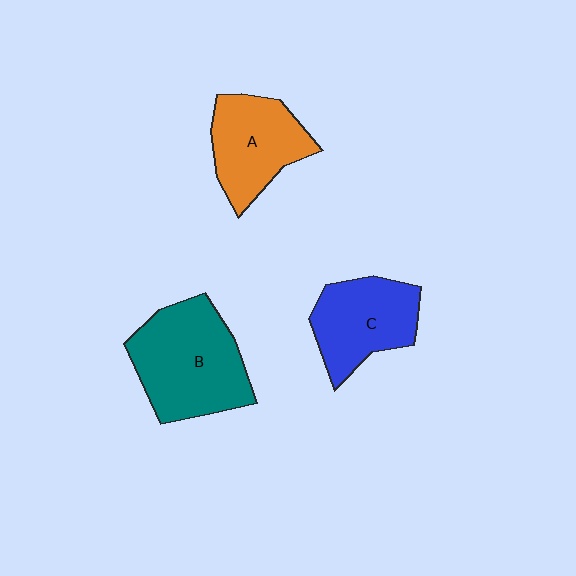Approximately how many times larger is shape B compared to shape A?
Approximately 1.4 times.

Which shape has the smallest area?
Shape A (orange).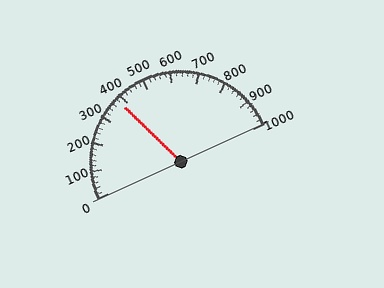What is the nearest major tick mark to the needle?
The nearest major tick mark is 400.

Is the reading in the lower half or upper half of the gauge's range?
The reading is in the lower half of the range (0 to 1000).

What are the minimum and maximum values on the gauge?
The gauge ranges from 0 to 1000.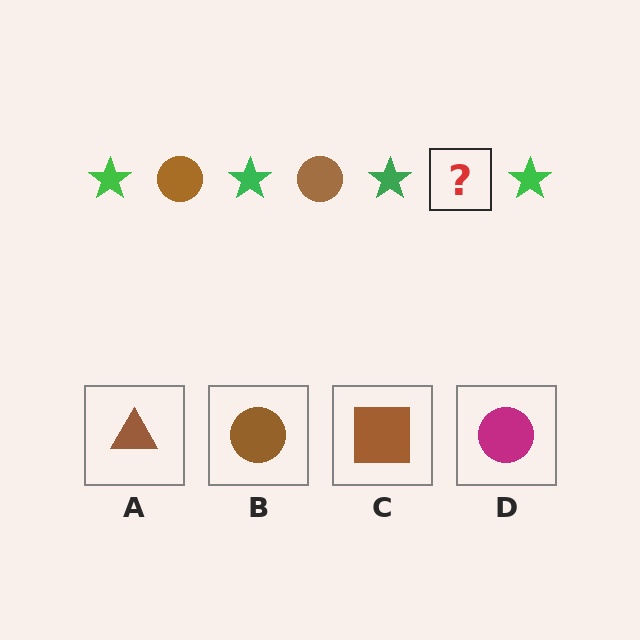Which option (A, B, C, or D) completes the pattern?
B.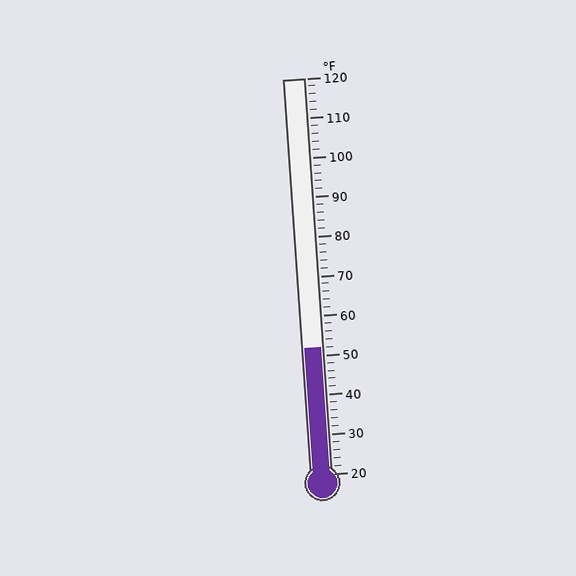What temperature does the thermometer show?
The thermometer shows approximately 52°F.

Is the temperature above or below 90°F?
The temperature is below 90°F.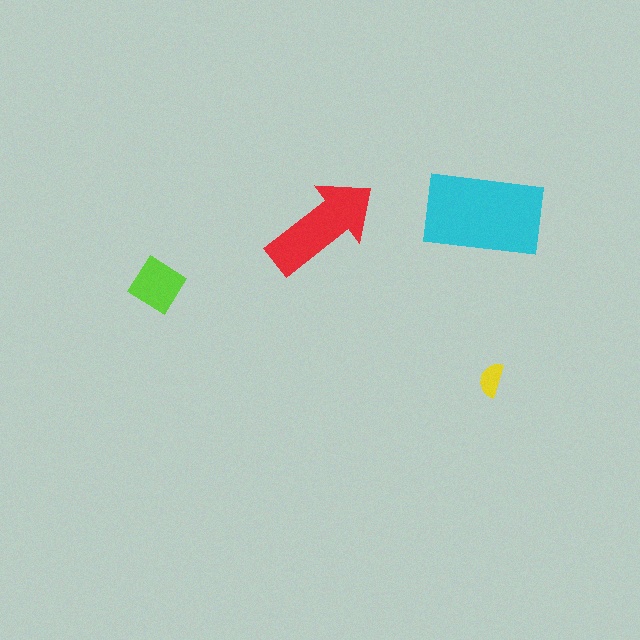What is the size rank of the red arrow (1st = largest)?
2nd.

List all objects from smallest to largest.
The yellow semicircle, the lime diamond, the red arrow, the cyan rectangle.